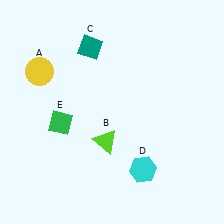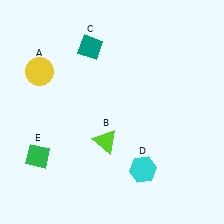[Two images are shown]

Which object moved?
The green diamond (E) moved down.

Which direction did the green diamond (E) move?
The green diamond (E) moved down.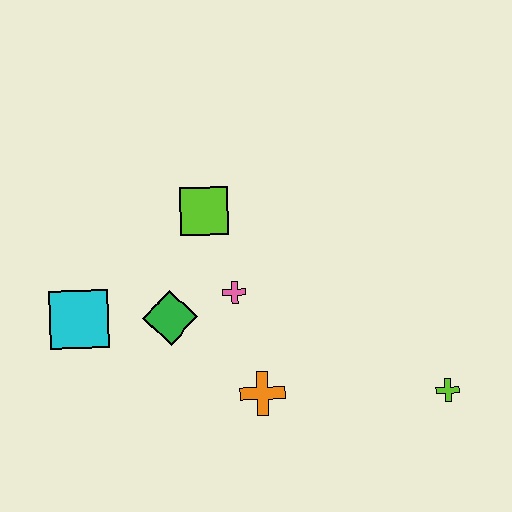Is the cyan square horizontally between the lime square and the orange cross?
No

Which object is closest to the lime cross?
The orange cross is closest to the lime cross.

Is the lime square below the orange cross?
No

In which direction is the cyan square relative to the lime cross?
The cyan square is to the left of the lime cross.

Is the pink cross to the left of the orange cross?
Yes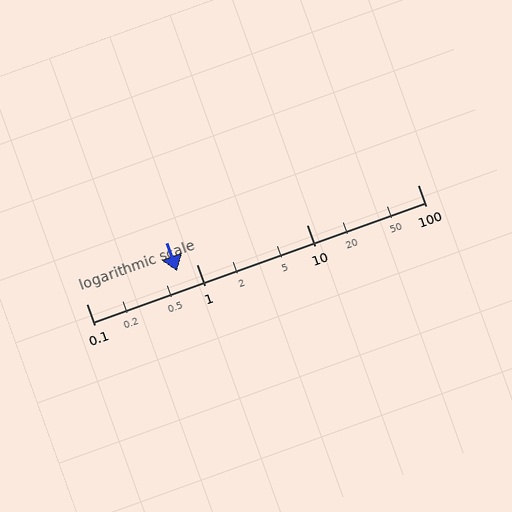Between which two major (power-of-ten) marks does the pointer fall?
The pointer is between 0.1 and 1.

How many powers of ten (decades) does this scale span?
The scale spans 3 decades, from 0.1 to 100.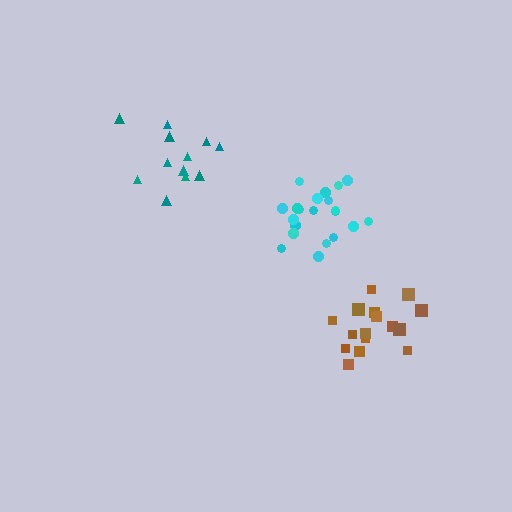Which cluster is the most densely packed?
Cyan.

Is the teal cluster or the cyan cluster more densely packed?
Cyan.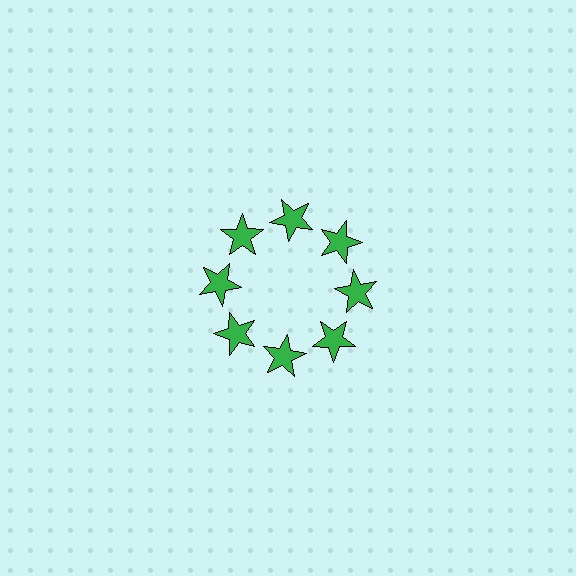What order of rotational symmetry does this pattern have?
This pattern has 8-fold rotational symmetry.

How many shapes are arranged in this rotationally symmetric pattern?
There are 8 shapes, arranged in 8 groups of 1.